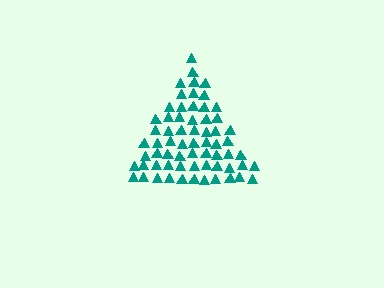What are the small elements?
The small elements are triangles.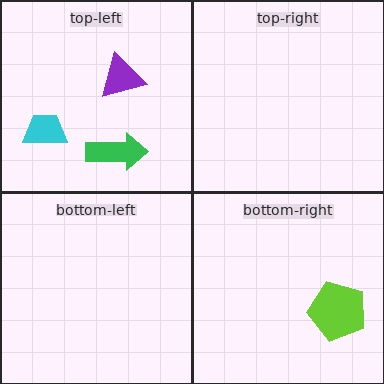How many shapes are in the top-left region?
3.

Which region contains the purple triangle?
The top-left region.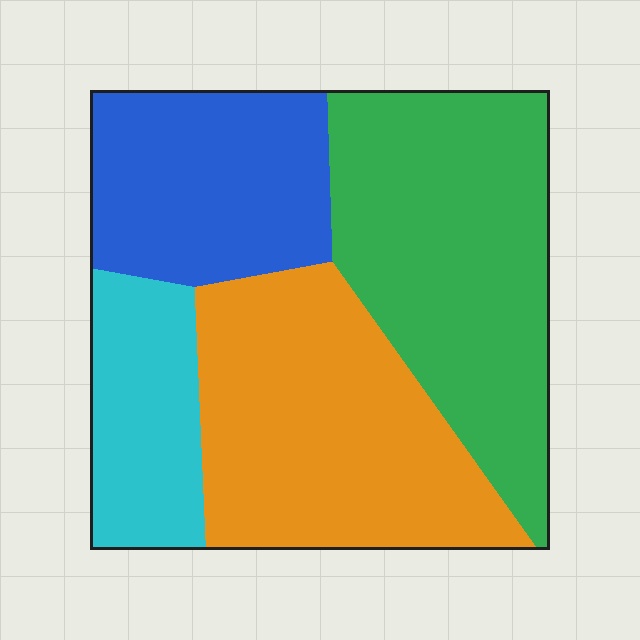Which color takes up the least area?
Cyan, at roughly 15%.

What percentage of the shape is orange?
Orange covers around 30% of the shape.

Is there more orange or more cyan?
Orange.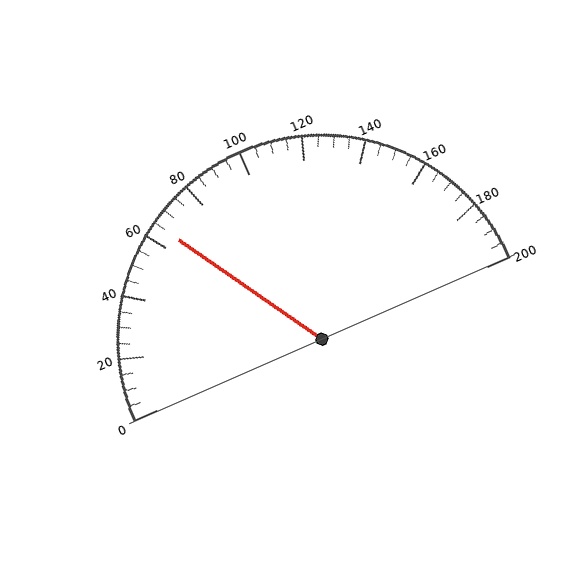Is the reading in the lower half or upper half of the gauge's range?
The reading is in the lower half of the range (0 to 200).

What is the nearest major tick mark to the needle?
The nearest major tick mark is 60.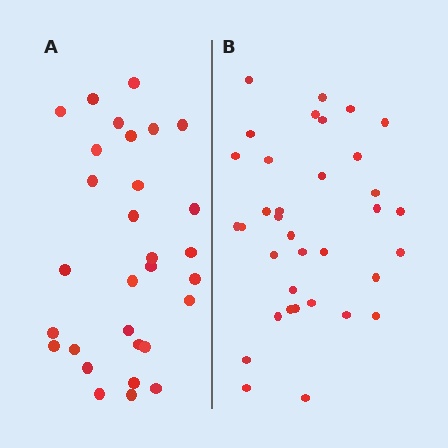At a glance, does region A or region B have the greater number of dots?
Region B (the right region) has more dots.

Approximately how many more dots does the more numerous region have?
Region B has about 5 more dots than region A.